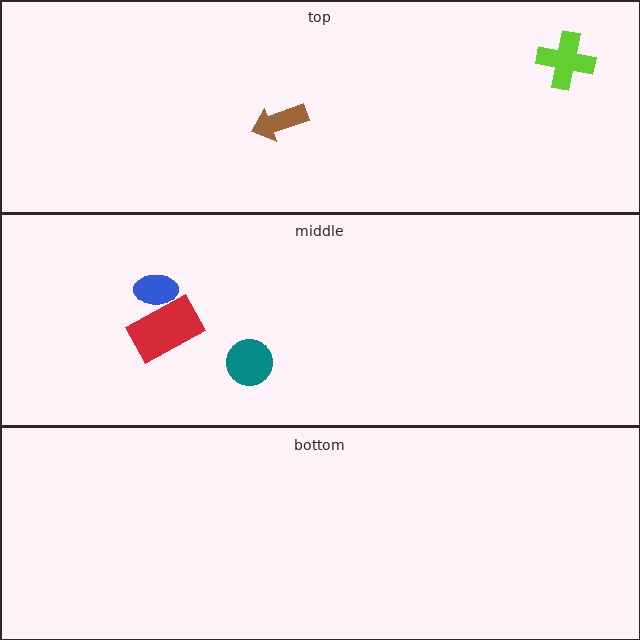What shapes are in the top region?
The brown arrow, the lime cross.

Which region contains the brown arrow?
The top region.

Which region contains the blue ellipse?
The middle region.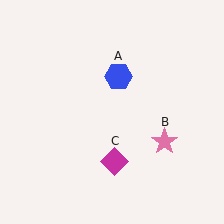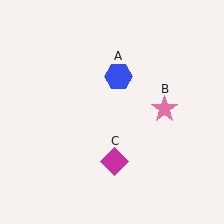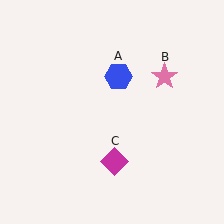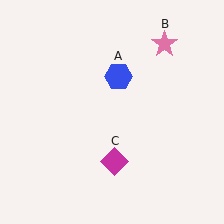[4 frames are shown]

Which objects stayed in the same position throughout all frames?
Blue hexagon (object A) and magenta diamond (object C) remained stationary.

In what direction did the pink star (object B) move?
The pink star (object B) moved up.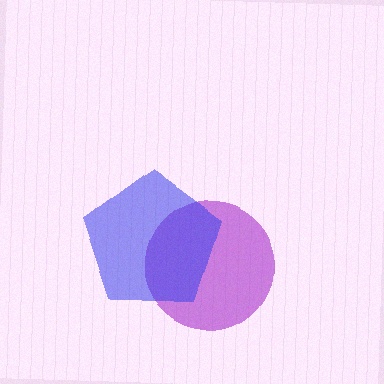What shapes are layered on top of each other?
The layered shapes are: a purple circle, a blue pentagon.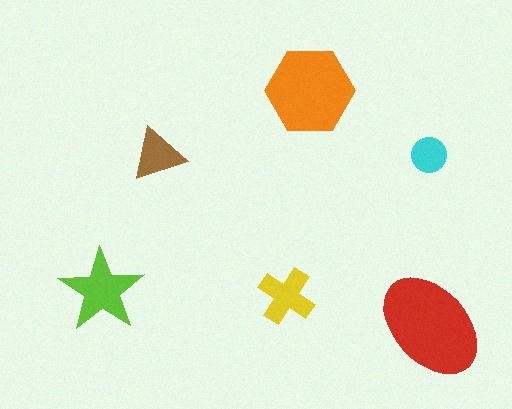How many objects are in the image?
There are 6 objects in the image.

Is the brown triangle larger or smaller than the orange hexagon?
Smaller.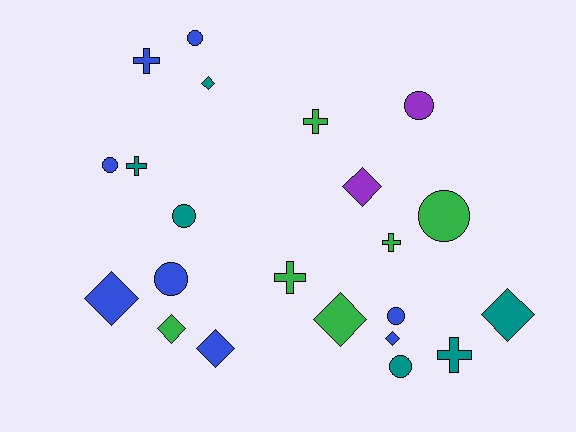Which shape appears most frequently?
Diamond, with 8 objects.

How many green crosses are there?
There are 3 green crosses.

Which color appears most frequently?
Blue, with 8 objects.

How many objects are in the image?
There are 22 objects.